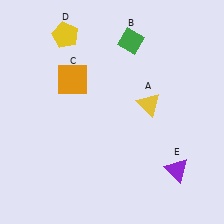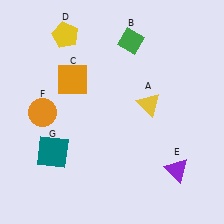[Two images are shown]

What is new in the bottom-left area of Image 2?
A teal square (G) was added in the bottom-left area of Image 2.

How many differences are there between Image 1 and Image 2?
There are 2 differences between the two images.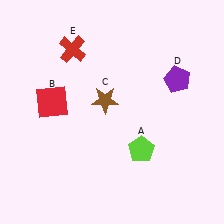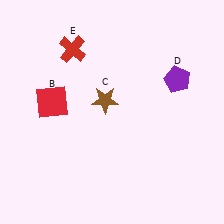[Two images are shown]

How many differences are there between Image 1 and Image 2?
There is 1 difference between the two images.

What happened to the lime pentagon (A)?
The lime pentagon (A) was removed in Image 2. It was in the bottom-right area of Image 1.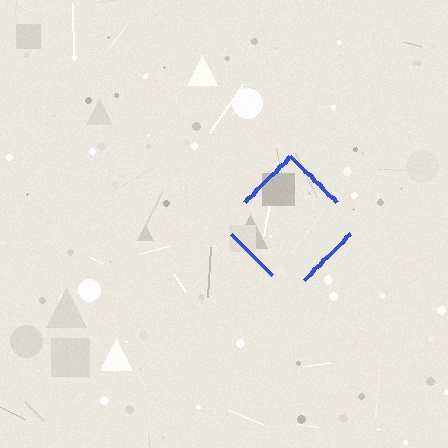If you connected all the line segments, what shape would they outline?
They would outline a diamond.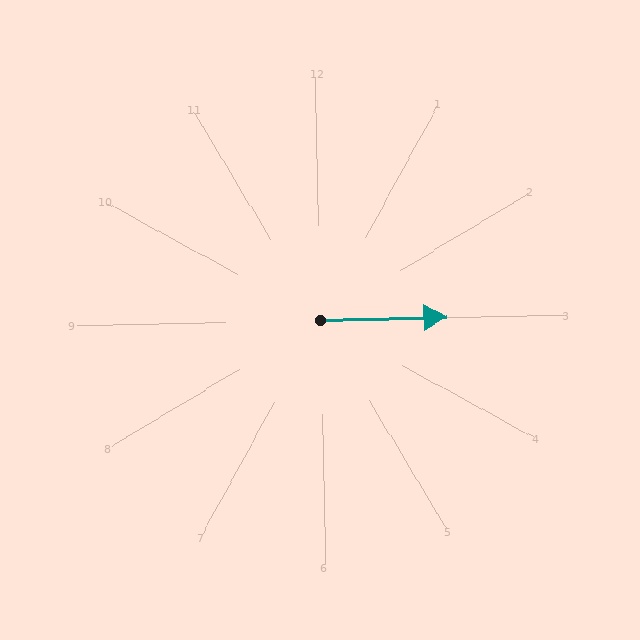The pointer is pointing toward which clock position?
Roughly 3 o'clock.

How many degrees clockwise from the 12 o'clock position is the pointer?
Approximately 90 degrees.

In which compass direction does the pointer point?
East.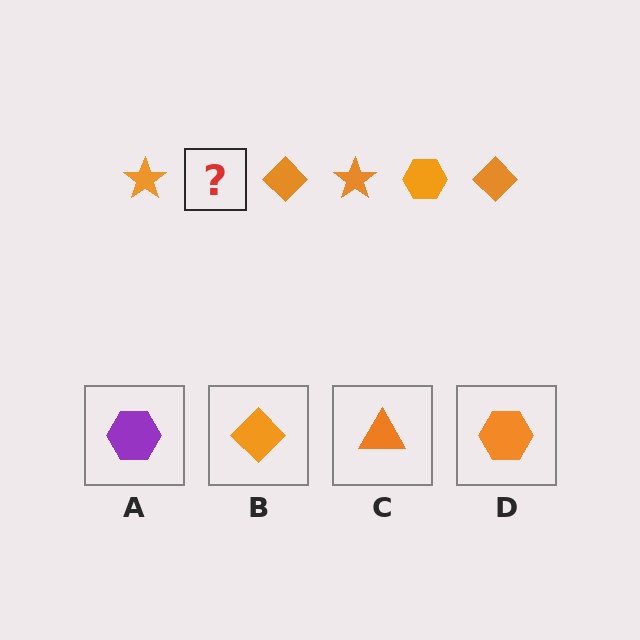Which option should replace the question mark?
Option D.